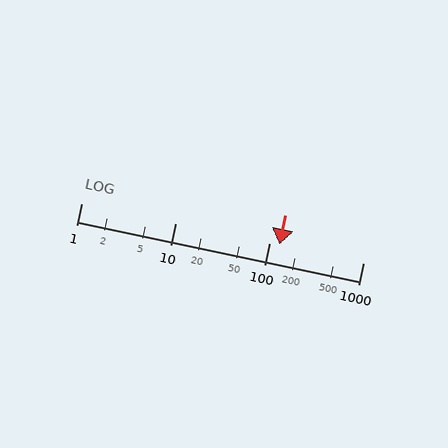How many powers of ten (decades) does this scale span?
The scale spans 3 decades, from 1 to 1000.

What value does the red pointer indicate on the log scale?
The pointer indicates approximately 130.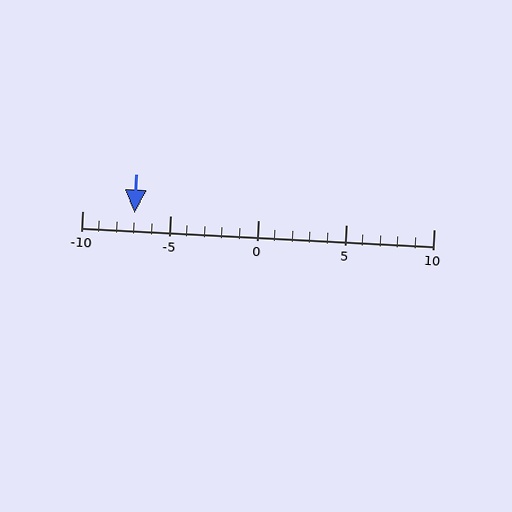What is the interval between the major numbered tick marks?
The major tick marks are spaced 5 units apart.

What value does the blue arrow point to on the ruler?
The blue arrow points to approximately -7.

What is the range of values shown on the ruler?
The ruler shows values from -10 to 10.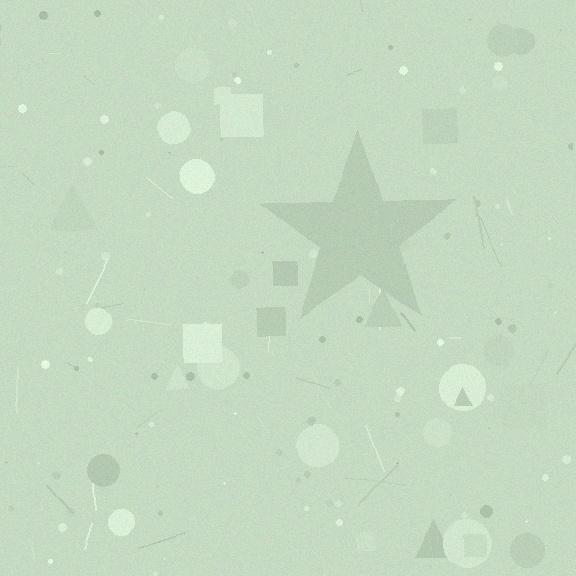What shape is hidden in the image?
A star is hidden in the image.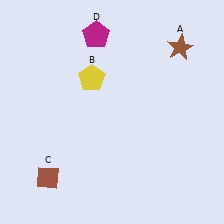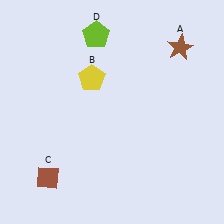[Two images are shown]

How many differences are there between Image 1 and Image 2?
There is 1 difference between the two images.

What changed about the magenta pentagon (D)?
In Image 1, D is magenta. In Image 2, it changed to lime.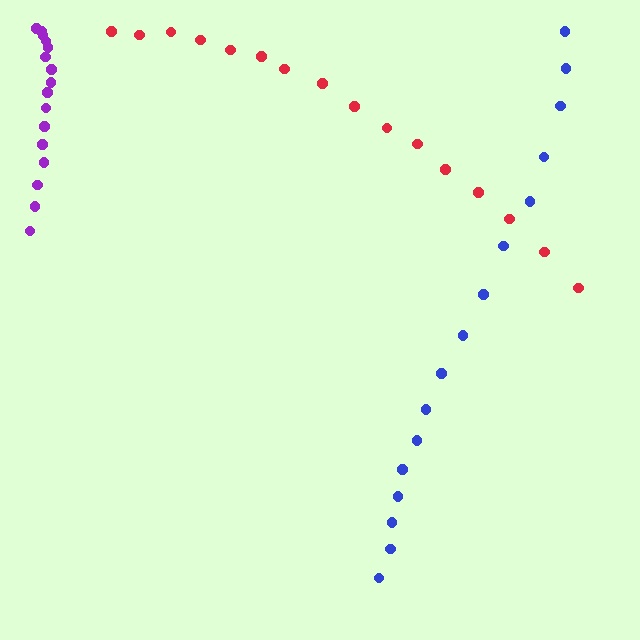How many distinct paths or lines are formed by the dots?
There are 3 distinct paths.